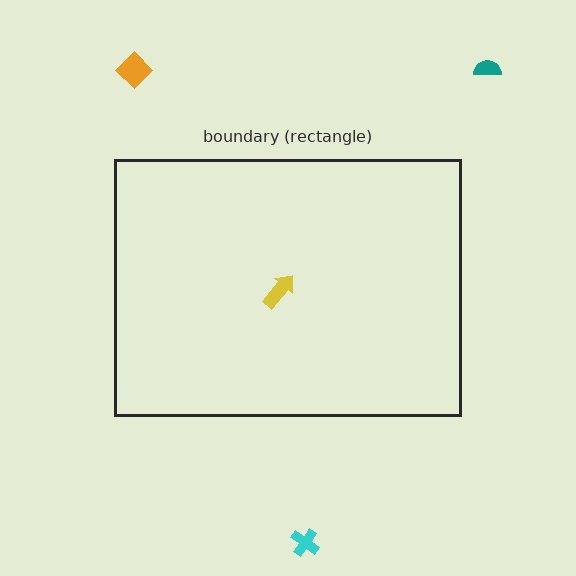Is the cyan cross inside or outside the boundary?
Outside.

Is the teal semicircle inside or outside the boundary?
Outside.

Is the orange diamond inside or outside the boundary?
Outside.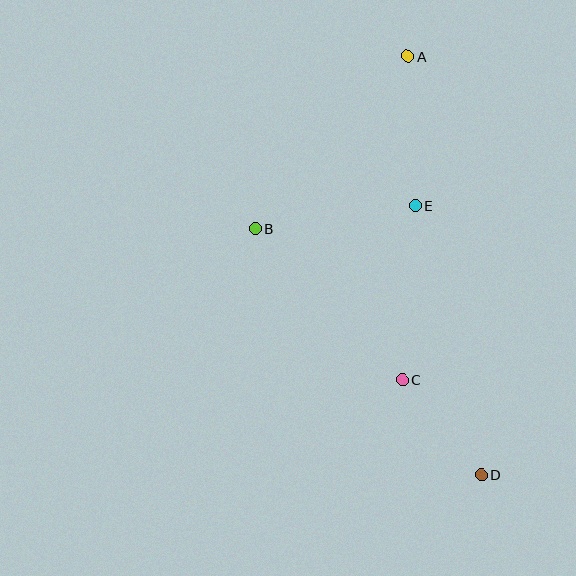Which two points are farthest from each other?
Points A and D are farthest from each other.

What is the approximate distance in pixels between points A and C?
The distance between A and C is approximately 324 pixels.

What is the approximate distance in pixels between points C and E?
The distance between C and E is approximately 175 pixels.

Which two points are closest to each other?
Points C and D are closest to each other.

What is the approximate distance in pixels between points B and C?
The distance between B and C is approximately 211 pixels.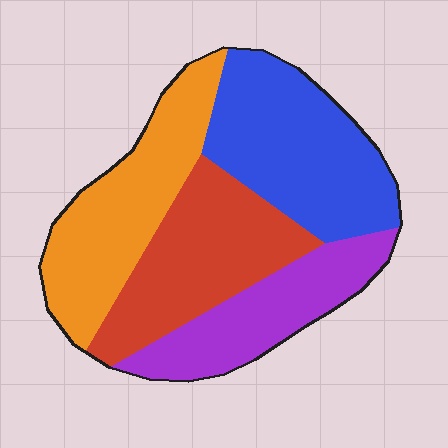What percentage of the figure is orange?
Orange covers about 25% of the figure.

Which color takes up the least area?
Purple, at roughly 20%.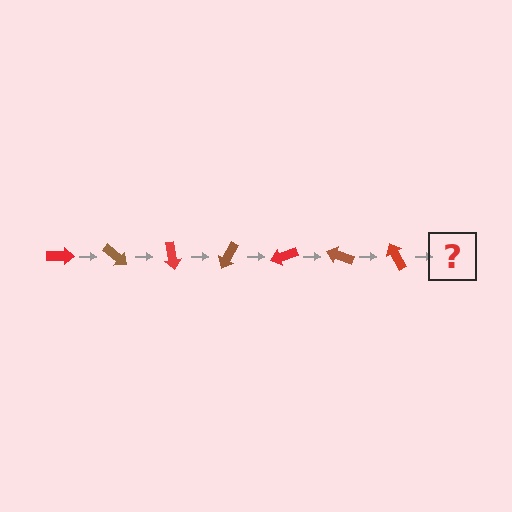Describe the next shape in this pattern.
It should be a brown arrow, rotated 280 degrees from the start.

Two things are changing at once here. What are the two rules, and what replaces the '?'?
The two rules are that it rotates 40 degrees each step and the color cycles through red and brown. The '?' should be a brown arrow, rotated 280 degrees from the start.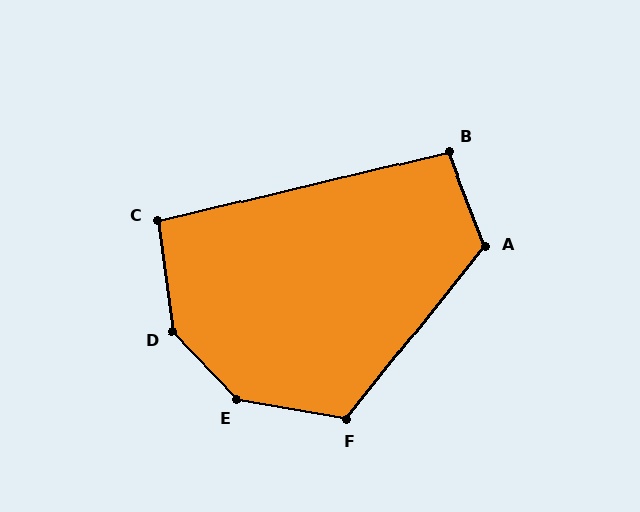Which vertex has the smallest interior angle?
C, at approximately 96 degrees.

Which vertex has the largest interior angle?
E, at approximately 144 degrees.